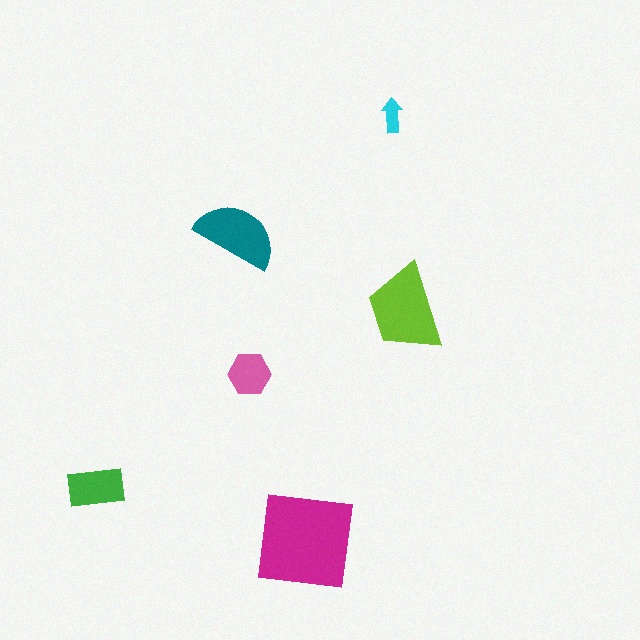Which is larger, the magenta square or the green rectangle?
The magenta square.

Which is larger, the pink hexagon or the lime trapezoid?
The lime trapezoid.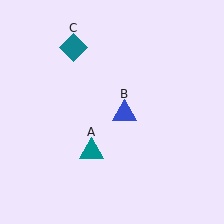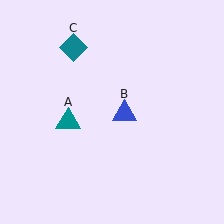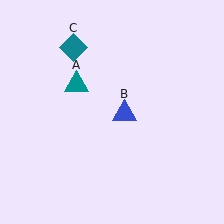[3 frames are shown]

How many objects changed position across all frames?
1 object changed position: teal triangle (object A).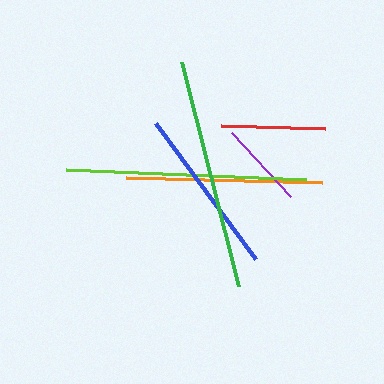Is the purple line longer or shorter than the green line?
The green line is longer than the purple line.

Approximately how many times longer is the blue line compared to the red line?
The blue line is approximately 1.6 times the length of the red line.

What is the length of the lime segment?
The lime segment is approximately 239 pixels long.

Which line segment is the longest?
The lime line is the longest at approximately 239 pixels.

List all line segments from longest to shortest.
From longest to shortest: lime, green, orange, blue, red, purple.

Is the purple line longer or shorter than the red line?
The red line is longer than the purple line.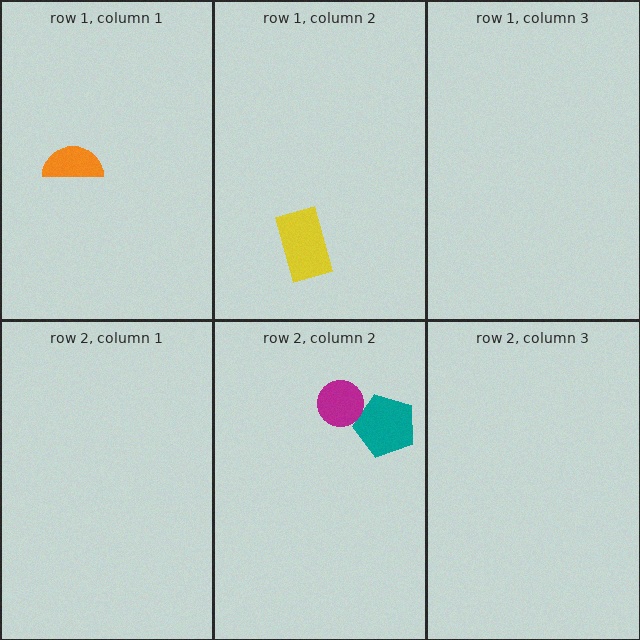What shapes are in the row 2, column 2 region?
The teal pentagon, the magenta circle.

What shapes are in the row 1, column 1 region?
The orange semicircle.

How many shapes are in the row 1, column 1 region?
1.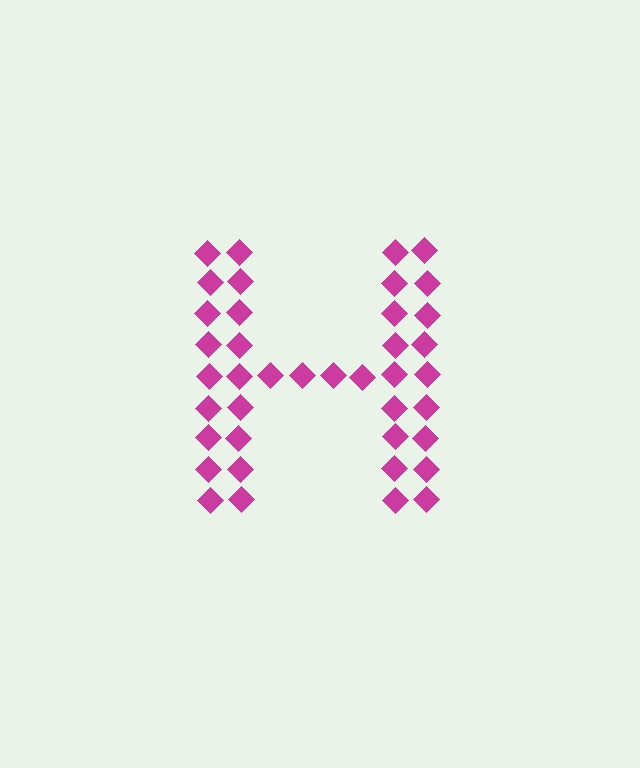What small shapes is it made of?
It is made of small diamonds.